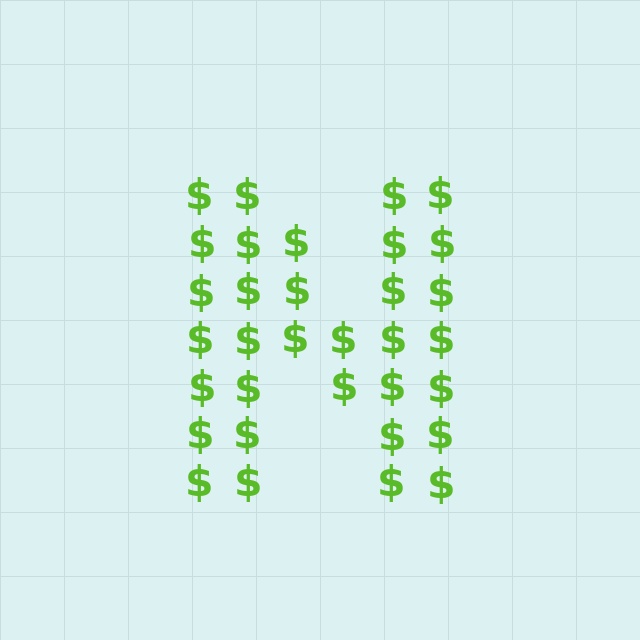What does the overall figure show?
The overall figure shows the letter N.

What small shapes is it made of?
It is made of small dollar signs.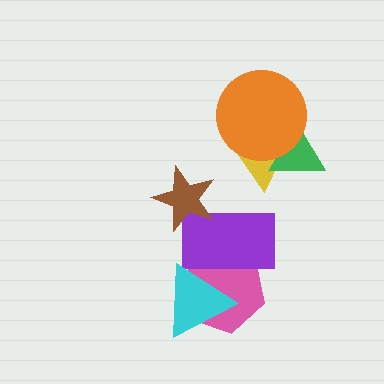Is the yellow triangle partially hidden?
Yes, it is partially covered by another shape.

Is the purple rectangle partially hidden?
Yes, it is partially covered by another shape.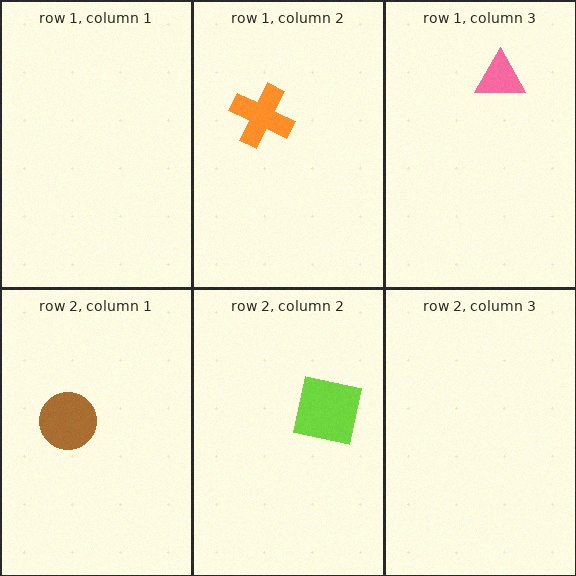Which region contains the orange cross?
The row 1, column 2 region.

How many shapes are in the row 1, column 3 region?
1.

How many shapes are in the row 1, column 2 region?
1.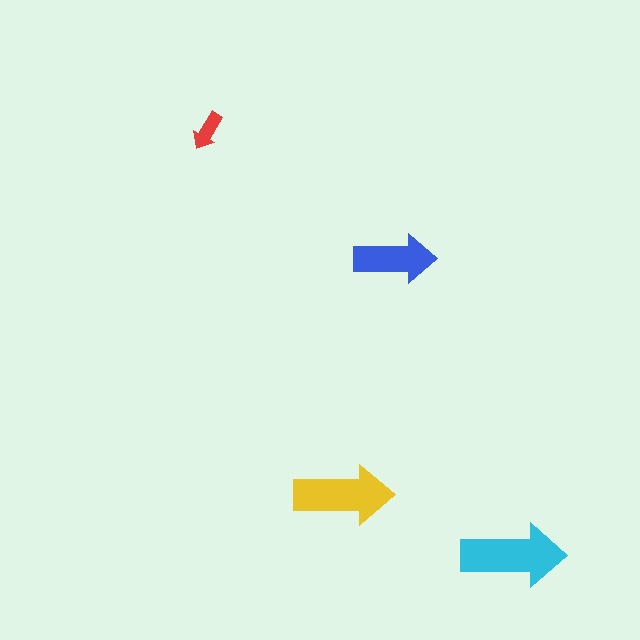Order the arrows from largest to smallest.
the cyan one, the yellow one, the blue one, the red one.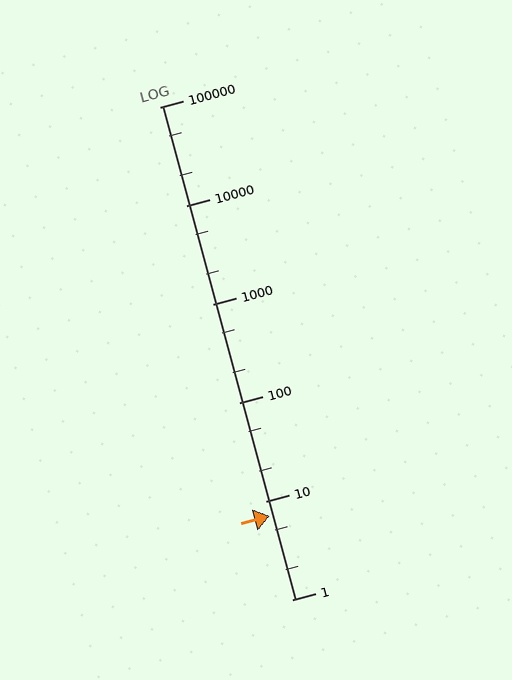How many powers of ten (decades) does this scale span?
The scale spans 5 decades, from 1 to 100000.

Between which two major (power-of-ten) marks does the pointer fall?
The pointer is between 1 and 10.